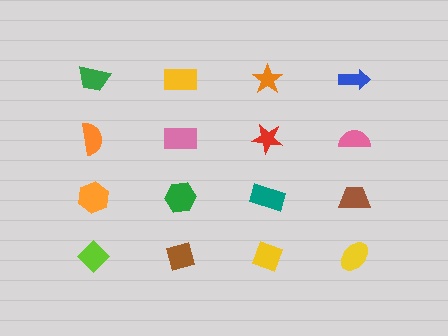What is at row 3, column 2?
A green hexagon.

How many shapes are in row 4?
4 shapes.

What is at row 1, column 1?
A green trapezoid.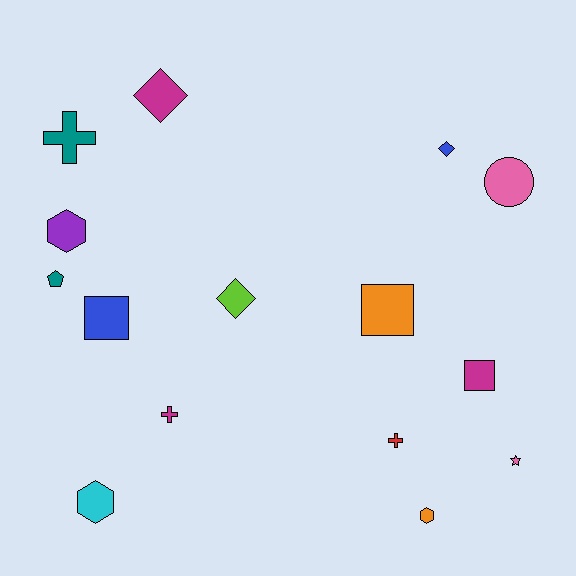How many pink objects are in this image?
There are 2 pink objects.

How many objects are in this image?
There are 15 objects.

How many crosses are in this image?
There are 3 crosses.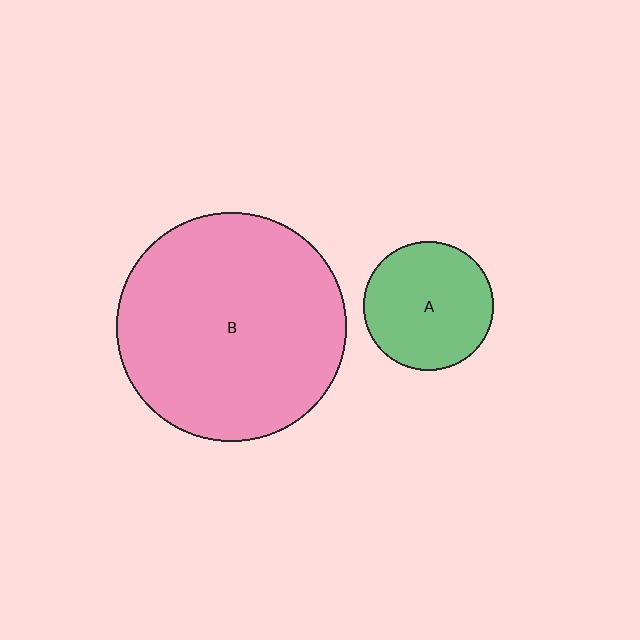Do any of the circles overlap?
No, none of the circles overlap.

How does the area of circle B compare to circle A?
Approximately 3.1 times.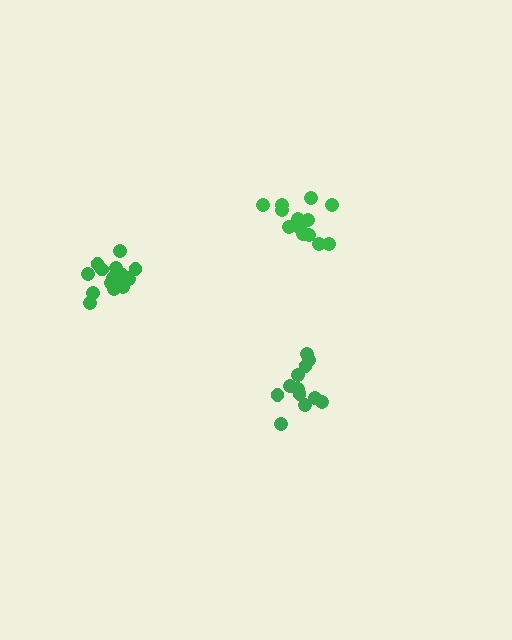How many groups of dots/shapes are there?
There are 3 groups.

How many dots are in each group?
Group 1: 13 dots, Group 2: 16 dots, Group 3: 12 dots (41 total).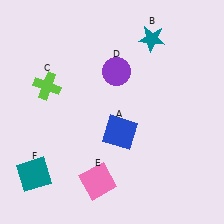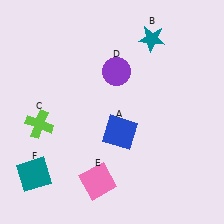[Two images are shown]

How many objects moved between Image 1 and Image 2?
1 object moved between the two images.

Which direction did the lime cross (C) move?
The lime cross (C) moved down.